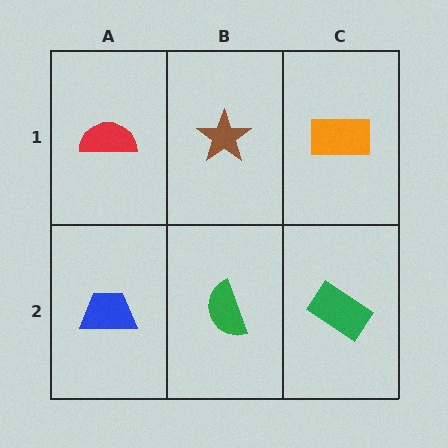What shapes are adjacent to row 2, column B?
A brown star (row 1, column B), a blue trapezoid (row 2, column A), a green rectangle (row 2, column C).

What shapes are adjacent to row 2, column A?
A red semicircle (row 1, column A), a green semicircle (row 2, column B).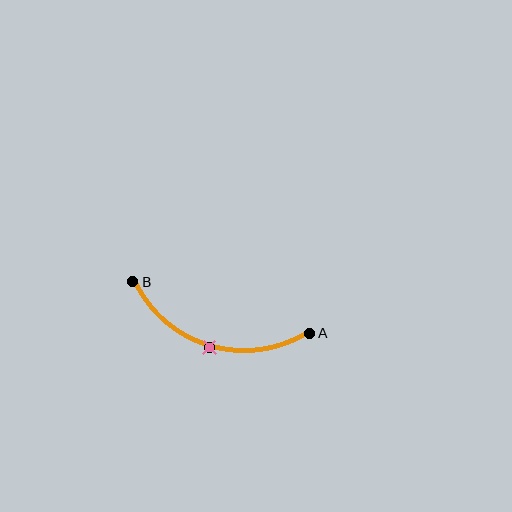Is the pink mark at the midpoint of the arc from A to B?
Yes. The pink mark lies on the arc at equal arc-length from both A and B — it is the arc midpoint.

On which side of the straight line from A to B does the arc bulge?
The arc bulges below the straight line connecting A and B.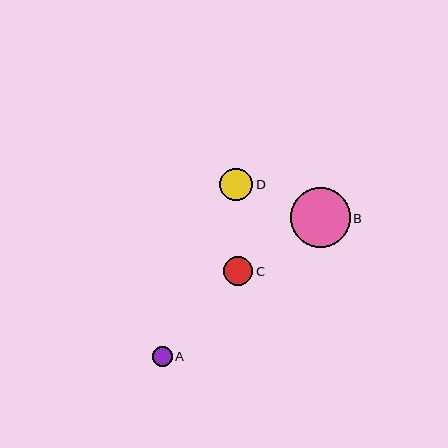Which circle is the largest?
Circle B is the largest with a size of approximately 60 pixels.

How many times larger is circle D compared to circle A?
Circle D is approximately 1.7 times the size of circle A.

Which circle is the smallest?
Circle A is the smallest with a size of approximately 19 pixels.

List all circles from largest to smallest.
From largest to smallest: B, D, C, A.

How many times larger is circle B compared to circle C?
Circle B is approximately 2.0 times the size of circle C.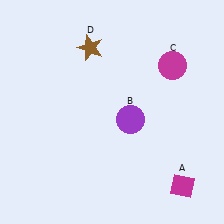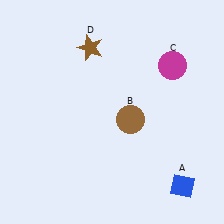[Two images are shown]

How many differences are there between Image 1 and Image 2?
There are 2 differences between the two images.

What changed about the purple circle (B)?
In Image 1, B is purple. In Image 2, it changed to brown.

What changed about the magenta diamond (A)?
In Image 1, A is magenta. In Image 2, it changed to blue.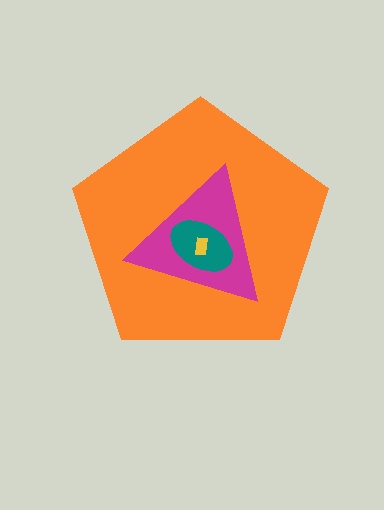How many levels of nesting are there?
4.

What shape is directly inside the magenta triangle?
The teal ellipse.